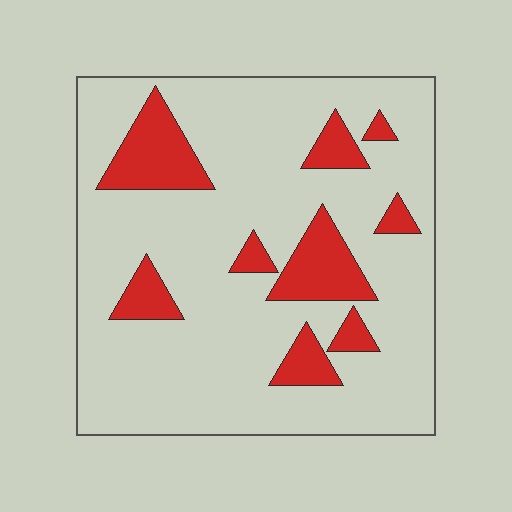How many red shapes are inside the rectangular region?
9.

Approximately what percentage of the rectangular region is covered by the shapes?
Approximately 20%.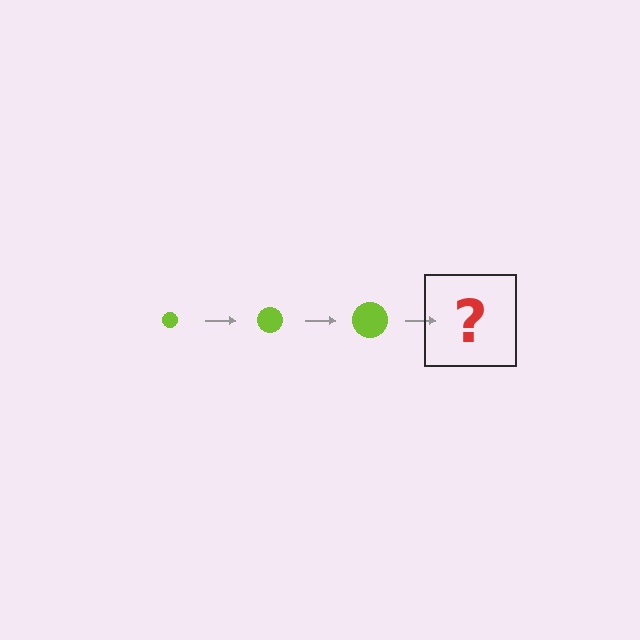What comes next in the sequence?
The next element should be a lime circle, larger than the previous one.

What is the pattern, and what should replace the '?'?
The pattern is that the circle gets progressively larger each step. The '?' should be a lime circle, larger than the previous one.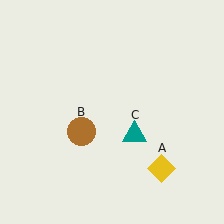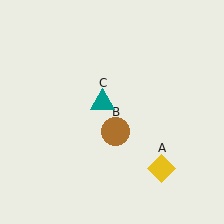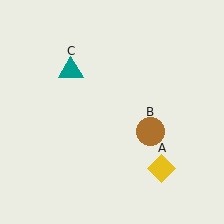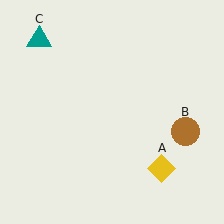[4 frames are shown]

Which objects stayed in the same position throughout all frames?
Yellow diamond (object A) remained stationary.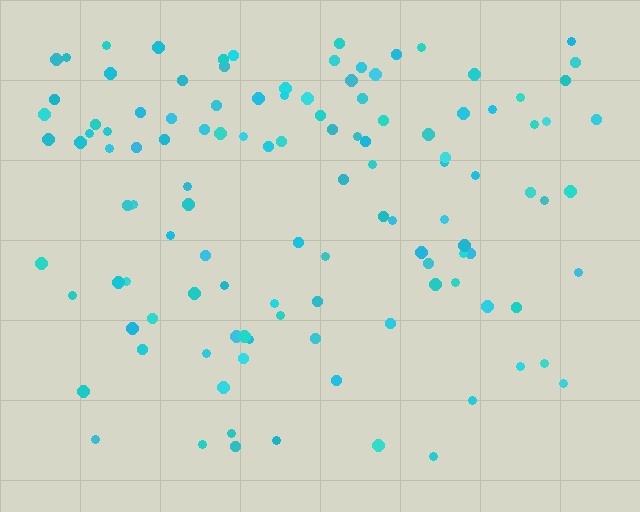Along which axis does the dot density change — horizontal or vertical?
Vertical.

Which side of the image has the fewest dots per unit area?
The bottom.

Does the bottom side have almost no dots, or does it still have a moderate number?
Still a moderate number, just noticeably fewer than the top.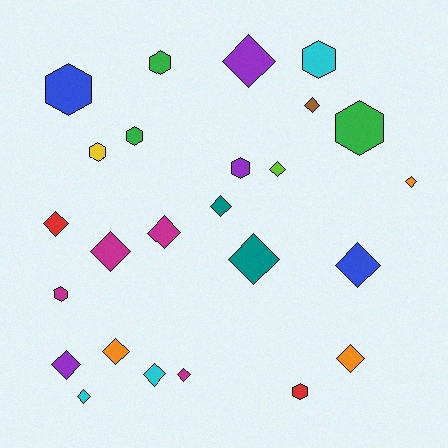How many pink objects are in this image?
There are no pink objects.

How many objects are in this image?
There are 25 objects.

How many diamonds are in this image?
There are 16 diamonds.